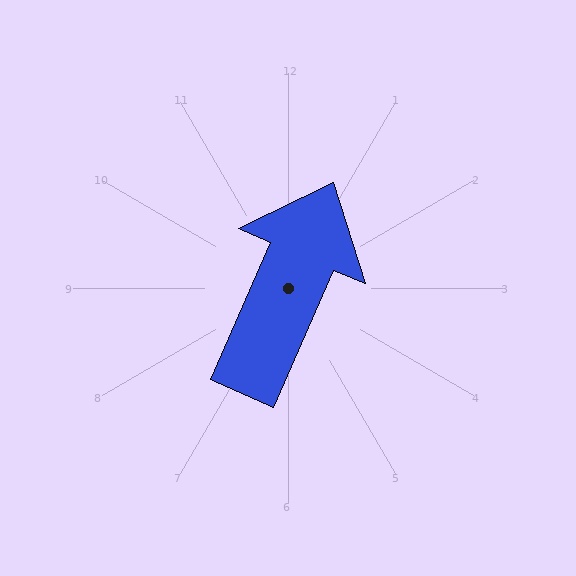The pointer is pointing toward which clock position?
Roughly 1 o'clock.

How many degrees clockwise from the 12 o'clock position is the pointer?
Approximately 24 degrees.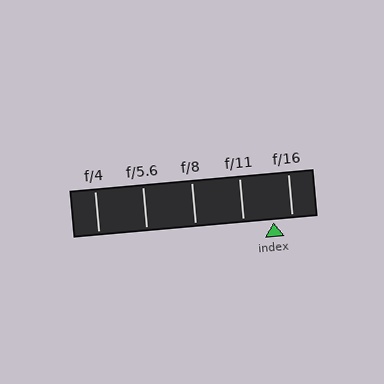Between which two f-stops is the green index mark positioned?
The index mark is between f/11 and f/16.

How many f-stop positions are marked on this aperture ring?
There are 5 f-stop positions marked.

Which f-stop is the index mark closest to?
The index mark is closest to f/16.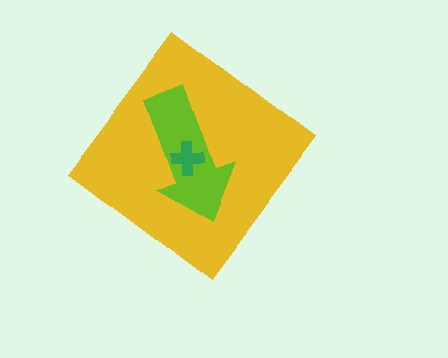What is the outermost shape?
The yellow diamond.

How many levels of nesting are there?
3.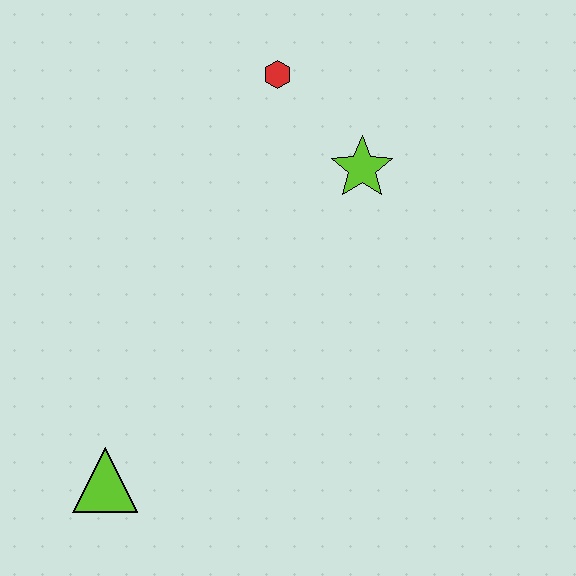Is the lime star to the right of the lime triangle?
Yes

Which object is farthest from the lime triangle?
The red hexagon is farthest from the lime triangle.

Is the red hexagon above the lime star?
Yes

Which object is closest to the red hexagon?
The lime star is closest to the red hexagon.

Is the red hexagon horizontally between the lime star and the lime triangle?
Yes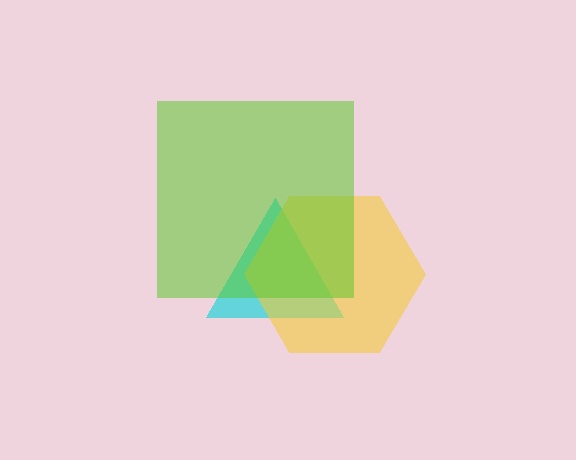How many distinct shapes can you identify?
There are 3 distinct shapes: a cyan triangle, a yellow hexagon, a lime square.